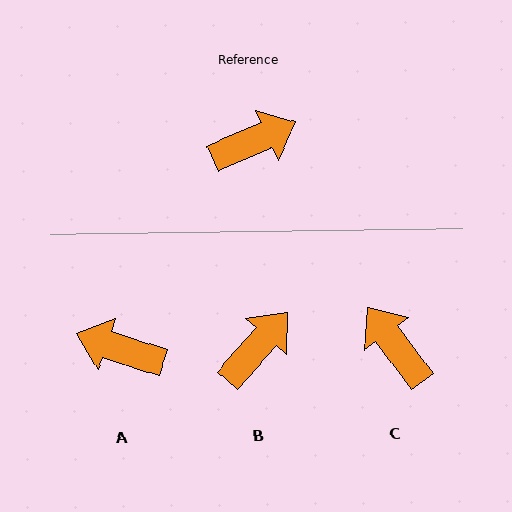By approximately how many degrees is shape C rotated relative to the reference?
Approximately 103 degrees counter-clockwise.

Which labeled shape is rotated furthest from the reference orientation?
A, about 138 degrees away.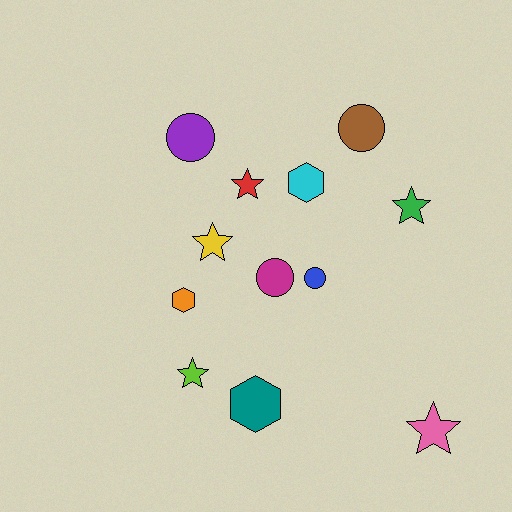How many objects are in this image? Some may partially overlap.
There are 12 objects.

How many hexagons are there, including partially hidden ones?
There are 3 hexagons.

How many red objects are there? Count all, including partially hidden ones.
There is 1 red object.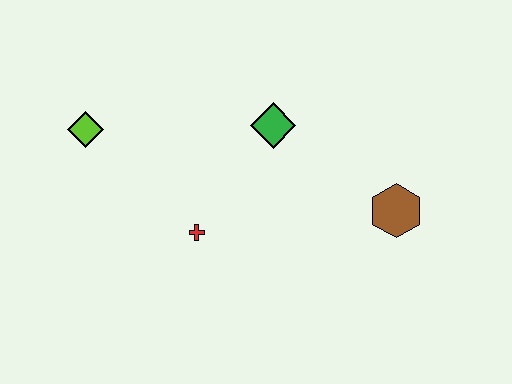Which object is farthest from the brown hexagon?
The lime diamond is farthest from the brown hexagon.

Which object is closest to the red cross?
The green diamond is closest to the red cross.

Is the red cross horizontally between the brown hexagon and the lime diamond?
Yes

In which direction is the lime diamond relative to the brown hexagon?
The lime diamond is to the left of the brown hexagon.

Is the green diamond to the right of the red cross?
Yes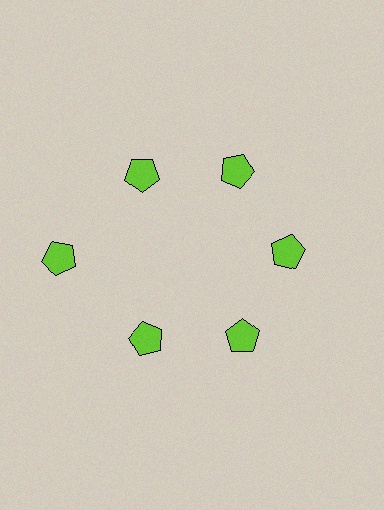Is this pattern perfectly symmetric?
No. The 6 lime pentagons are arranged in a ring, but one element near the 9 o'clock position is pushed outward from the center, breaking the 6-fold rotational symmetry.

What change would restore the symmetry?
The symmetry would be restored by moving it inward, back onto the ring so that all 6 pentagons sit at equal angles and equal distance from the center.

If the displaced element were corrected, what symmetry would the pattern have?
It would have 6-fold rotational symmetry — the pattern would map onto itself every 60 degrees.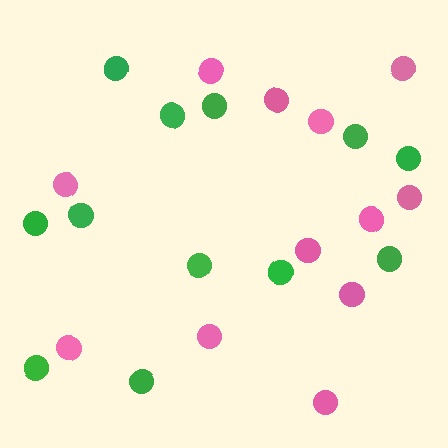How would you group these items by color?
There are 2 groups: one group of pink circles (12) and one group of green circles (12).